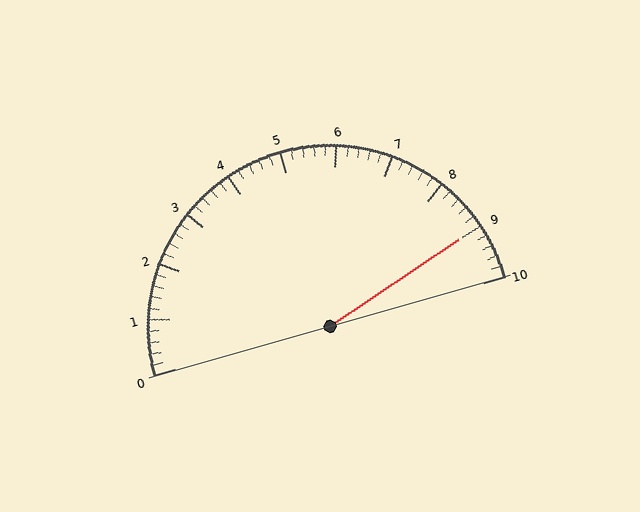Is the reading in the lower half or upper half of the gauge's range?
The reading is in the upper half of the range (0 to 10).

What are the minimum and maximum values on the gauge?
The gauge ranges from 0 to 10.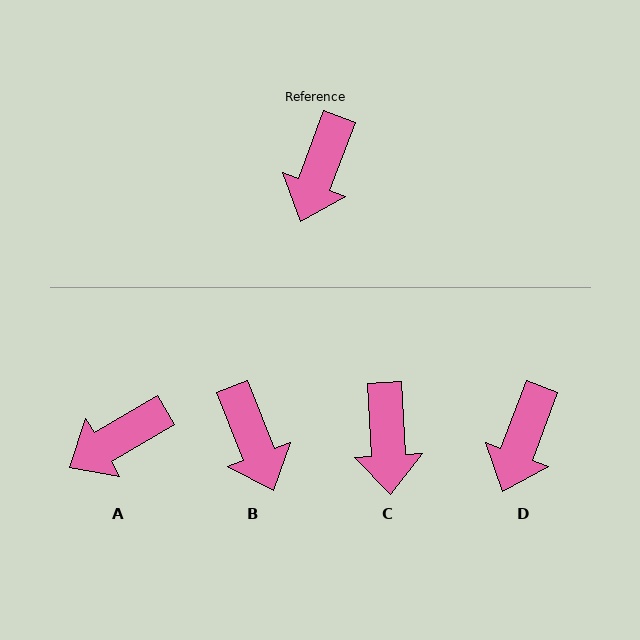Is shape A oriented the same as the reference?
No, it is off by about 39 degrees.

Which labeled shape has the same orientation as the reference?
D.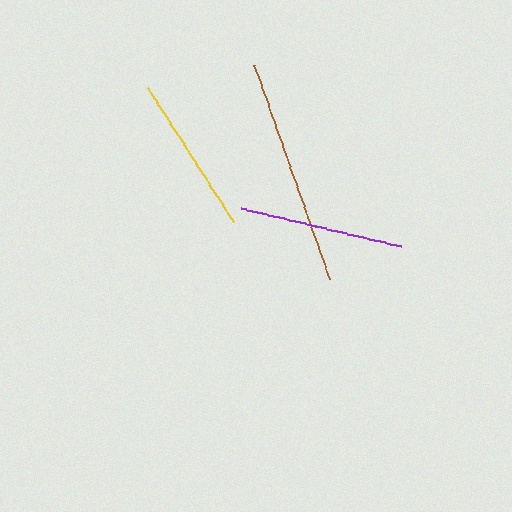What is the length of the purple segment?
The purple segment is approximately 164 pixels long.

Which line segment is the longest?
The brown line is the longest at approximately 227 pixels.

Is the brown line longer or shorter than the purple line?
The brown line is longer than the purple line.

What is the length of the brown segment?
The brown segment is approximately 227 pixels long.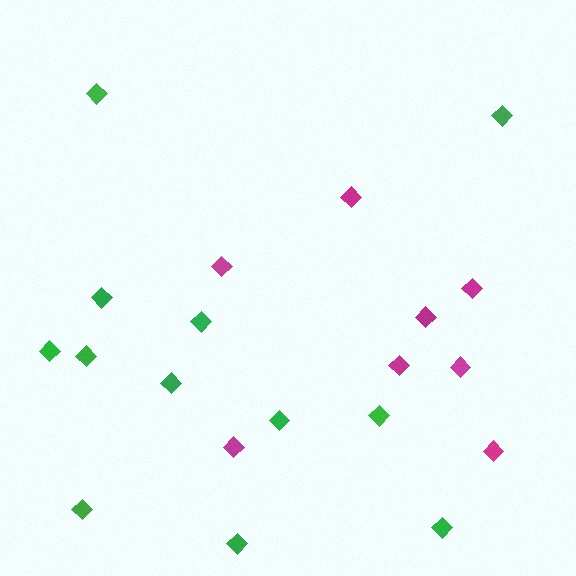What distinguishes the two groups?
There are 2 groups: one group of magenta diamonds (8) and one group of green diamonds (12).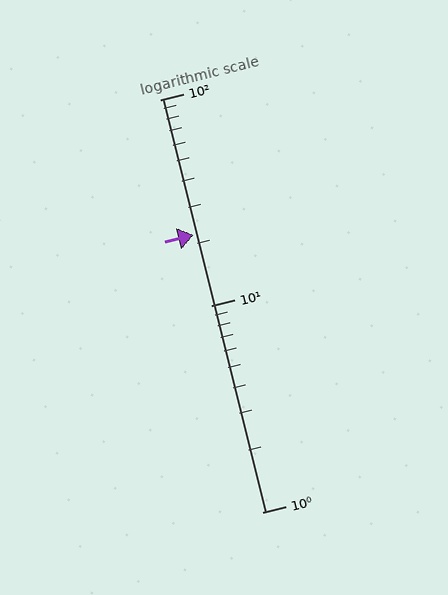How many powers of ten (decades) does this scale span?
The scale spans 2 decades, from 1 to 100.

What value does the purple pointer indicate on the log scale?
The pointer indicates approximately 22.